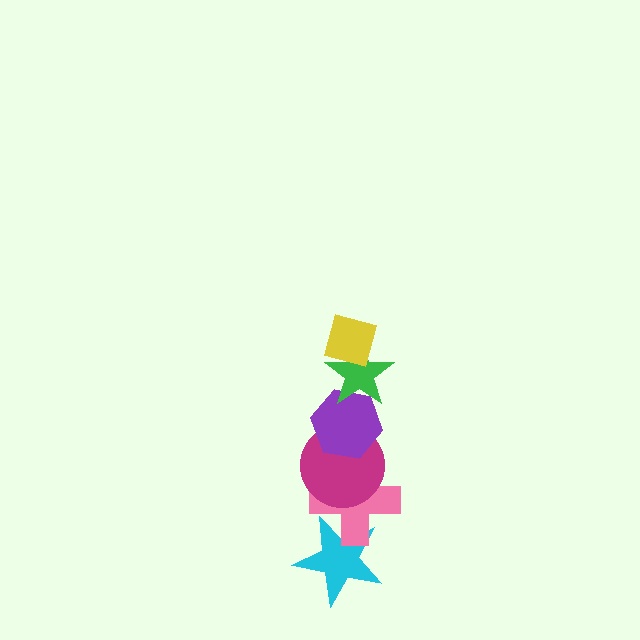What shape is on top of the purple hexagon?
The green star is on top of the purple hexagon.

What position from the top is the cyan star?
The cyan star is 6th from the top.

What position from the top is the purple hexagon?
The purple hexagon is 3rd from the top.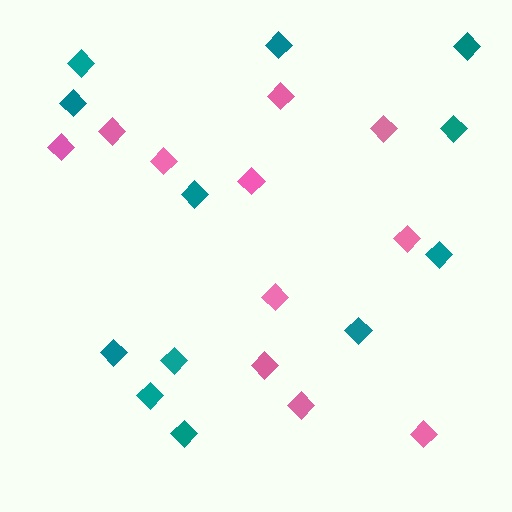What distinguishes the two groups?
There are 2 groups: one group of teal diamonds (12) and one group of pink diamonds (11).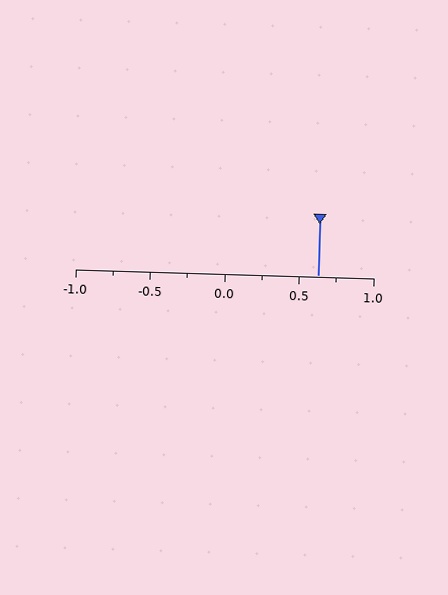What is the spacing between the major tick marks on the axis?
The major ticks are spaced 0.5 apart.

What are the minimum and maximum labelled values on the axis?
The axis runs from -1.0 to 1.0.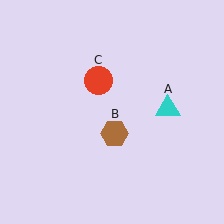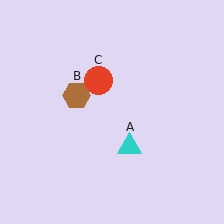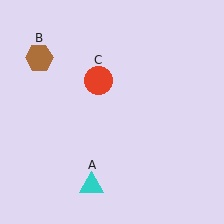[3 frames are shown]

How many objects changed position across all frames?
2 objects changed position: cyan triangle (object A), brown hexagon (object B).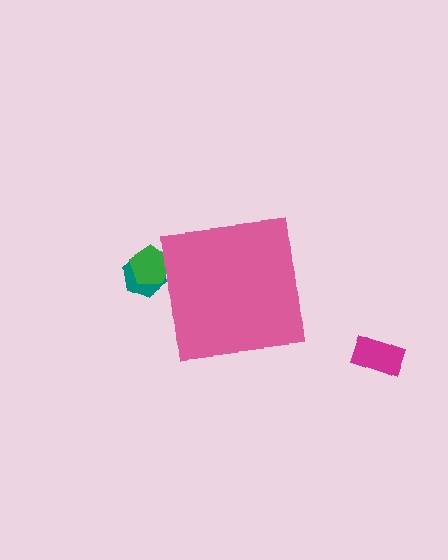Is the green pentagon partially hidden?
Yes, the green pentagon is partially hidden behind the pink square.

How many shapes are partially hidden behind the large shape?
2 shapes are partially hidden.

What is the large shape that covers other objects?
A pink square.